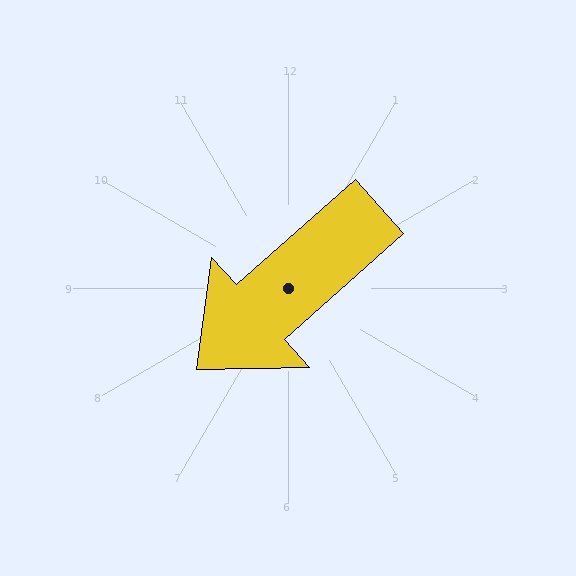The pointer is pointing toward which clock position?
Roughly 8 o'clock.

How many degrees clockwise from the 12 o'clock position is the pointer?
Approximately 228 degrees.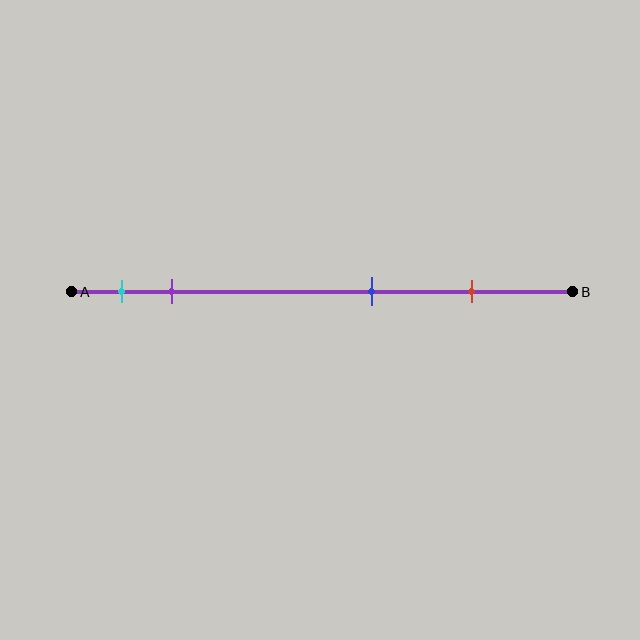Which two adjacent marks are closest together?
The cyan and purple marks are the closest adjacent pair.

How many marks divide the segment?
There are 4 marks dividing the segment.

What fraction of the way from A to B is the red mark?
The red mark is approximately 80% (0.8) of the way from A to B.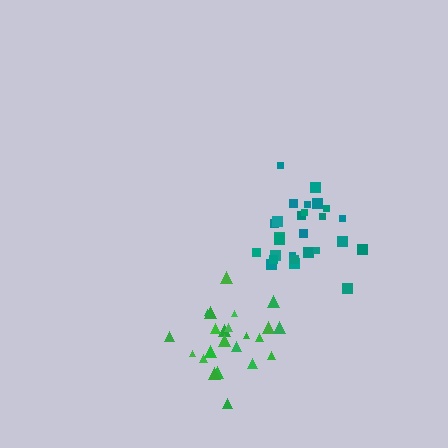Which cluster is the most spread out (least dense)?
Green.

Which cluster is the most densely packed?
Teal.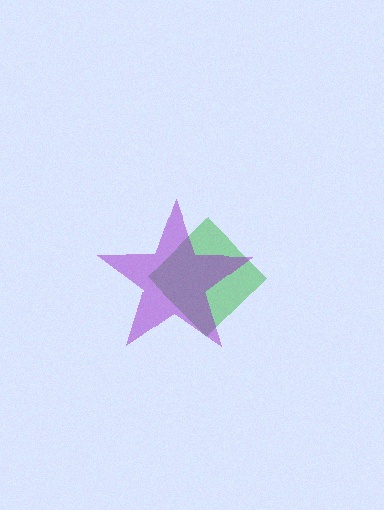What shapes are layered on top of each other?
The layered shapes are: a green diamond, a purple star.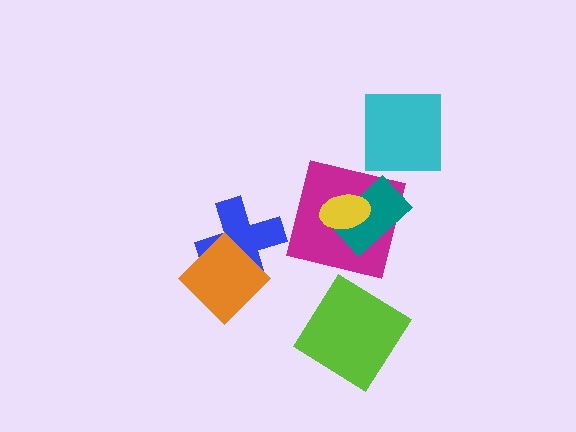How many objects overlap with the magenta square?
2 objects overlap with the magenta square.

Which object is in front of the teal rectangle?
The yellow ellipse is in front of the teal rectangle.